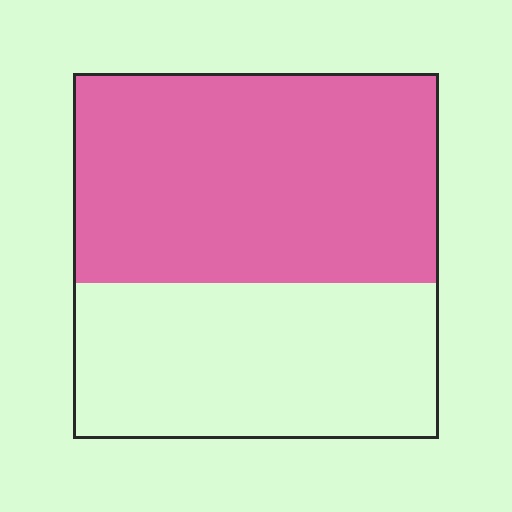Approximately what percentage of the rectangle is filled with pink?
Approximately 55%.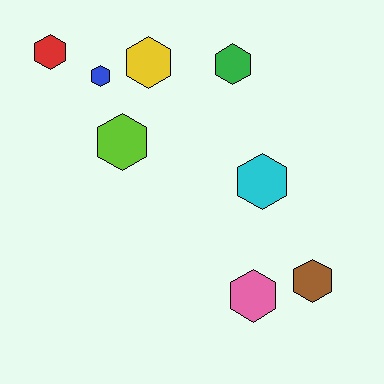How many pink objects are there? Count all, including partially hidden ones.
There is 1 pink object.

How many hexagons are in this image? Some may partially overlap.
There are 8 hexagons.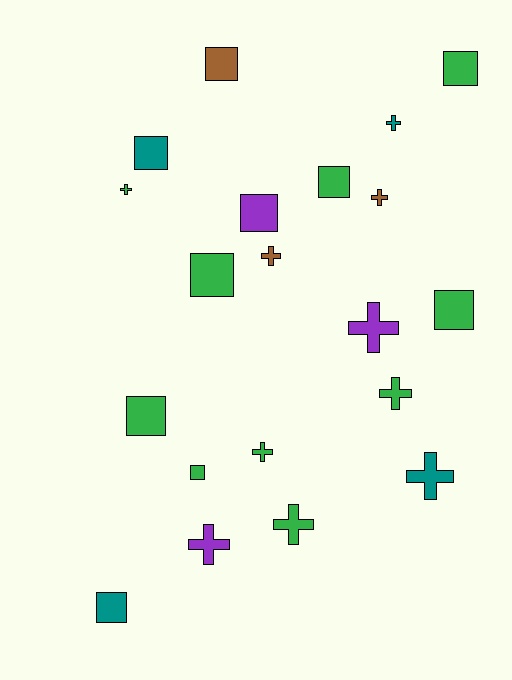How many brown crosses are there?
There are 2 brown crosses.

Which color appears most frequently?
Green, with 10 objects.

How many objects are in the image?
There are 20 objects.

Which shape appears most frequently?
Cross, with 10 objects.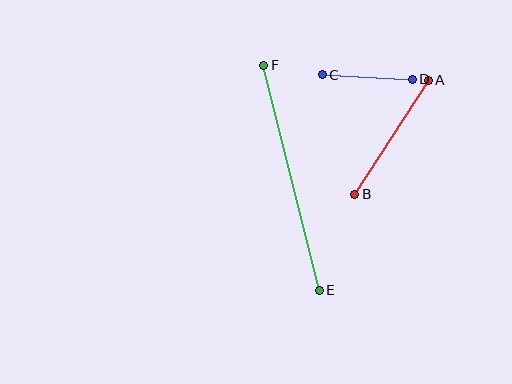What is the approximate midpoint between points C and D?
The midpoint is at approximately (367, 77) pixels.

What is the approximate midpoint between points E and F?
The midpoint is at approximately (292, 178) pixels.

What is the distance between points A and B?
The distance is approximately 136 pixels.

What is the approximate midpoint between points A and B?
The midpoint is at approximately (391, 137) pixels.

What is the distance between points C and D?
The distance is approximately 90 pixels.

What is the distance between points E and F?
The distance is approximately 232 pixels.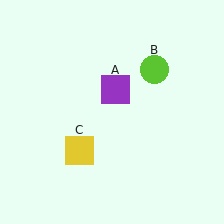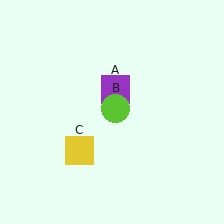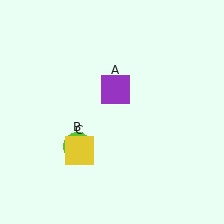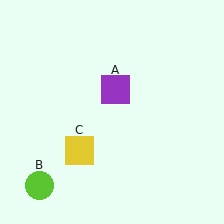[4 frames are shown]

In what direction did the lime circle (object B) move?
The lime circle (object B) moved down and to the left.